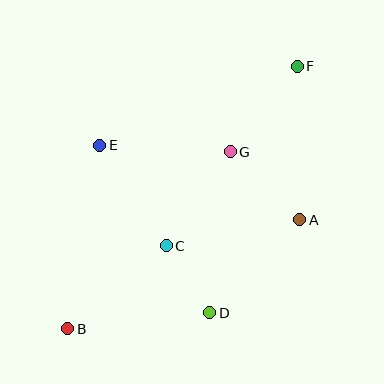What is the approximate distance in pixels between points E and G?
The distance between E and G is approximately 131 pixels.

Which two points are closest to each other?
Points C and D are closest to each other.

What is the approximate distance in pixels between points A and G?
The distance between A and G is approximately 97 pixels.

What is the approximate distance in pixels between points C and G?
The distance between C and G is approximately 114 pixels.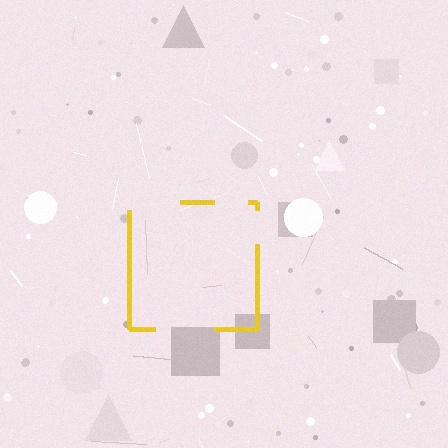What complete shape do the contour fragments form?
The contour fragments form a square.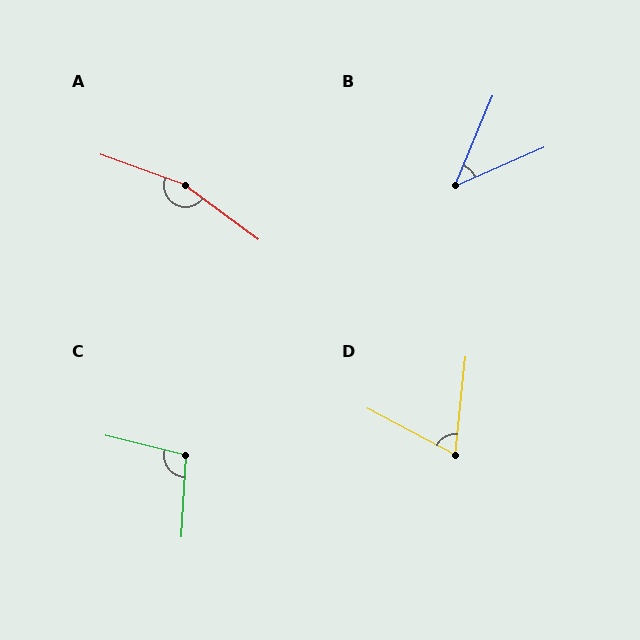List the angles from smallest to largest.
B (44°), D (68°), C (101°), A (163°).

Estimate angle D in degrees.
Approximately 68 degrees.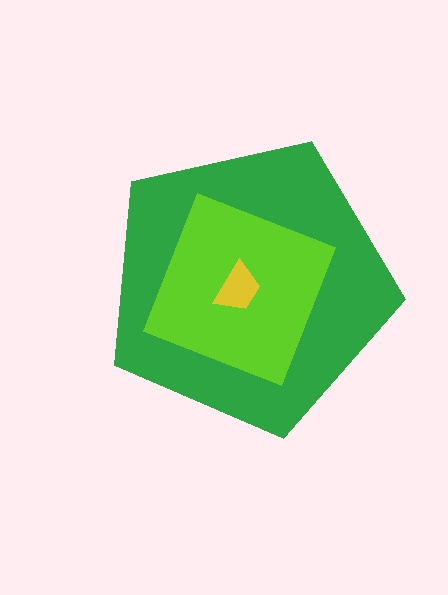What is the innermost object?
The yellow trapezoid.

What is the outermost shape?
The green pentagon.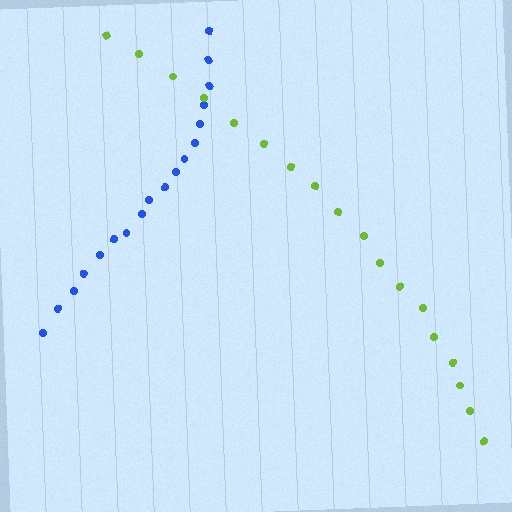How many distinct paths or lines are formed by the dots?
There are 2 distinct paths.